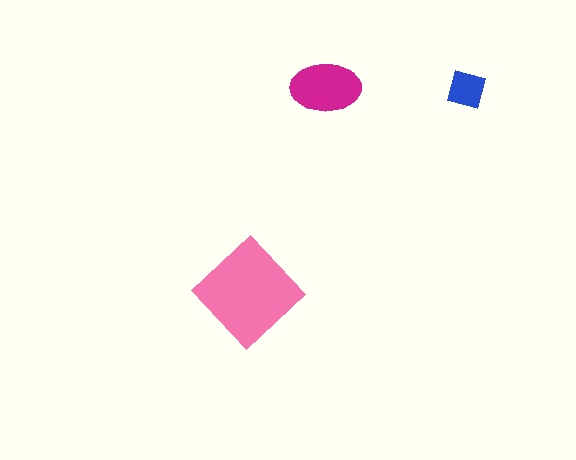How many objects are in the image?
There are 3 objects in the image.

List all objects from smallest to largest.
The blue square, the magenta ellipse, the pink diamond.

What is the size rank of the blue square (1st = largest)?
3rd.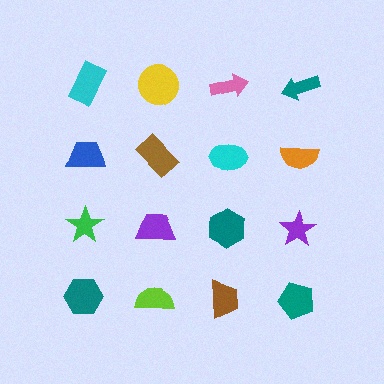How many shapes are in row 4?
4 shapes.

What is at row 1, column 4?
A teal arrow.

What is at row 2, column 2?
A brown rectangle.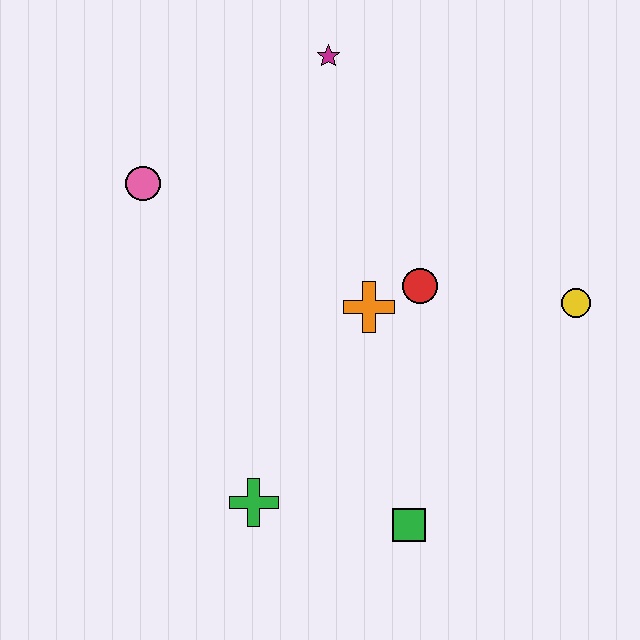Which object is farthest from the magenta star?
The green square is farthest from the magenta star.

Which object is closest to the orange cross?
The red circle is closest to the orange cross.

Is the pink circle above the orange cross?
Yes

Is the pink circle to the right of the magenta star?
No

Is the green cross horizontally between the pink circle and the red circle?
Yes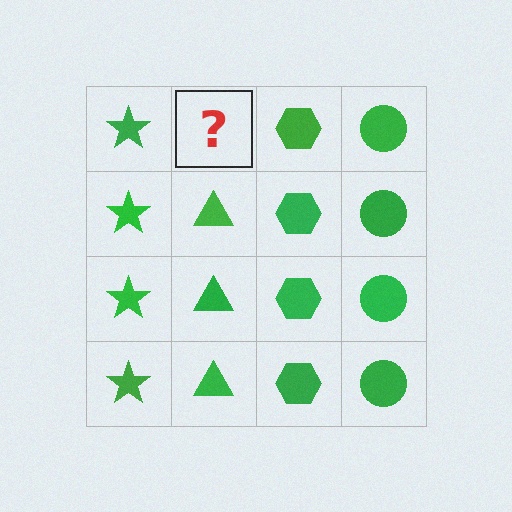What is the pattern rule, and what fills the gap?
The rule is that each column has a consistent shape. The gap should be filled with a green triangle.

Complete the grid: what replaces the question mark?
The question mark should be replaced with a green triangle.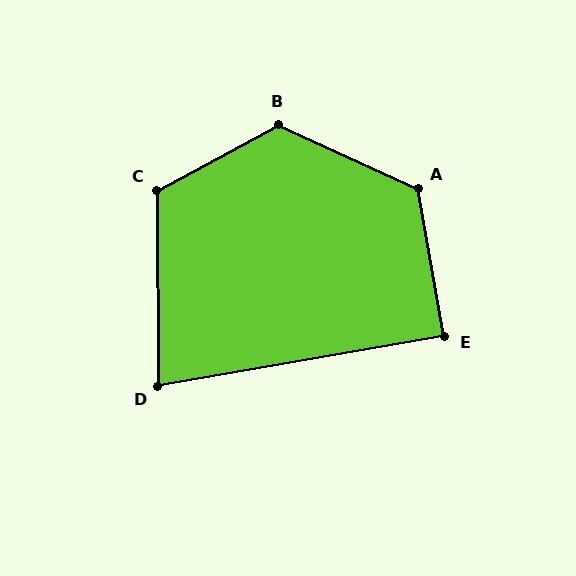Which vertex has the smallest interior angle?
D, at approximately 80 degrees.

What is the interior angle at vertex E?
Approximately 90 degrees (approximately right).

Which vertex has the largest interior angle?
B, at approximately 127 degrees.